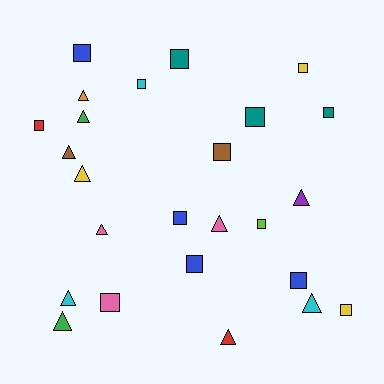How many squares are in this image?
There are 14 squares.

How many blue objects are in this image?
There are 4 blue objects.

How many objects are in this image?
There are 25 objects.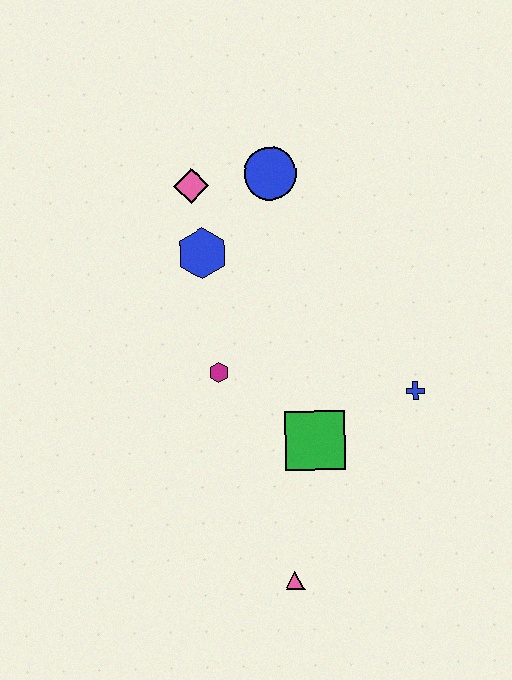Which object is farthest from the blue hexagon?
The pink triangle is farthest from the blue hexagon.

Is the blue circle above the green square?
Yes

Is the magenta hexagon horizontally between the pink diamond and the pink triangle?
Yes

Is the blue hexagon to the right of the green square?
No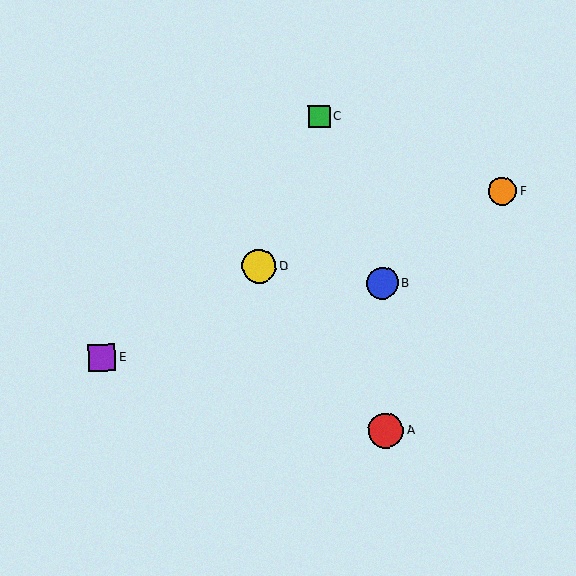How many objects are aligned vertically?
2 objects (A, B) are aligned vertically.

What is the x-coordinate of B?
Object B is at x≈382.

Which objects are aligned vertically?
Objects A, B are aligned vertically.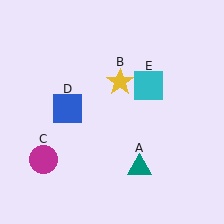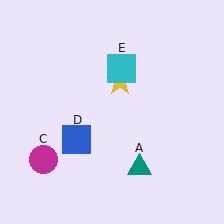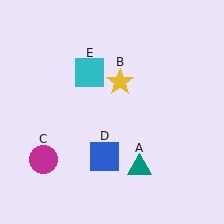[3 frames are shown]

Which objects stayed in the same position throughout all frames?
Teal triangle (object A) and yellow star (object B) and magenta circle (object C) remained stationary.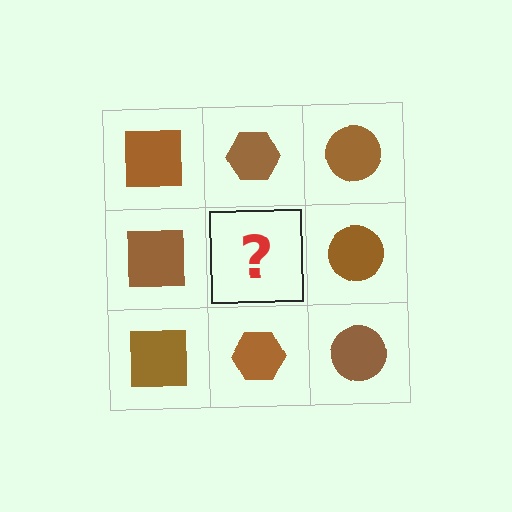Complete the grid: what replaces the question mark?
The question mark should be replaced with a brown hexagon.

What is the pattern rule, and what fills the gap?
The rule is that each column has a consistent shape. The gap should be filled with a brown hexagon.